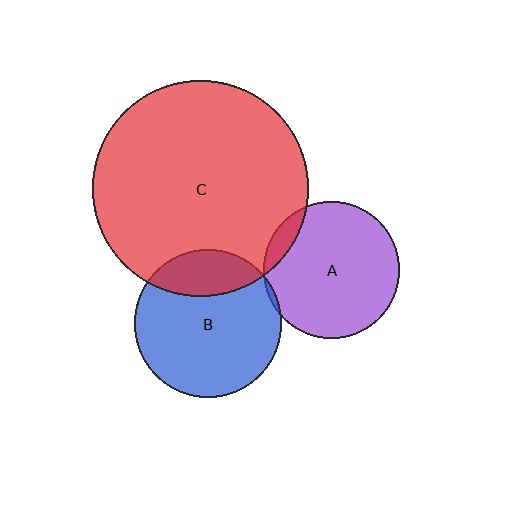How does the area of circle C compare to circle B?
Approximately 2.1 times.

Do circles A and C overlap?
Yes.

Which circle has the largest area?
Circle C (red).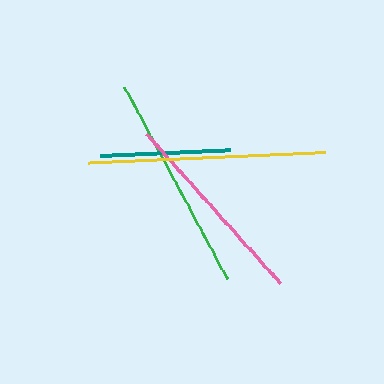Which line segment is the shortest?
The teal line is the shortest at approximately 131 pixels.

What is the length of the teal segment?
The teal segment is approximately 131 pixels long.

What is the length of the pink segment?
The pink segment is approximately 201 pixels long.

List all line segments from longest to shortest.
From longest to shortest: yellow, green, pink, teal.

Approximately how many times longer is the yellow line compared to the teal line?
The yellow line is approximately 1.8 times the length of the teal line.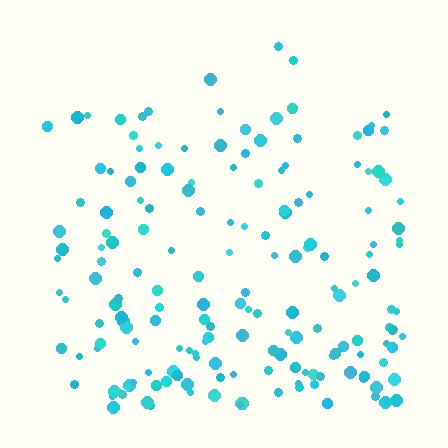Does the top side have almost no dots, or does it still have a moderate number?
Still a moderate number, just noticeably fewer than the bottom.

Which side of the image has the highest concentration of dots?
The bottom.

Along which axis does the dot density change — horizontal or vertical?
Vertical.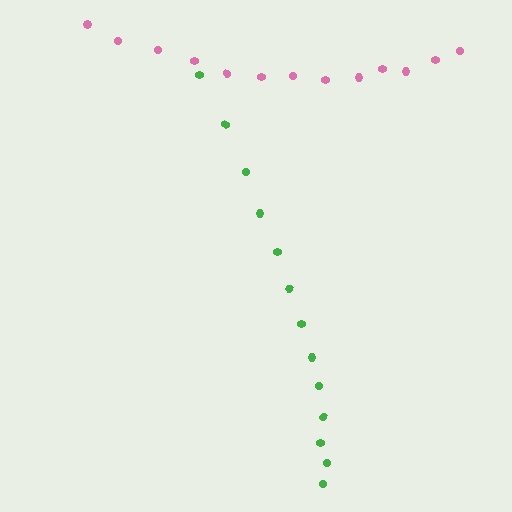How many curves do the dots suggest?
There are 2 distinct paths.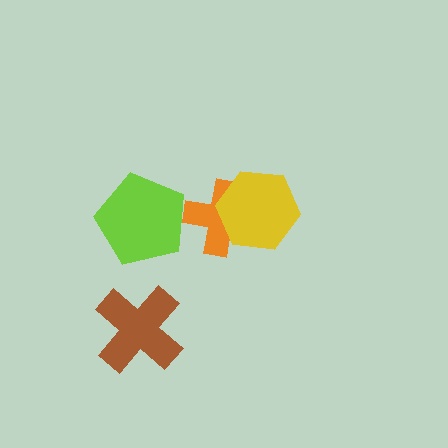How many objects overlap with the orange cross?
1 object overlaps with the orange cross.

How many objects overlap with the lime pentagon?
0 objects overlap with the lime pentagon.